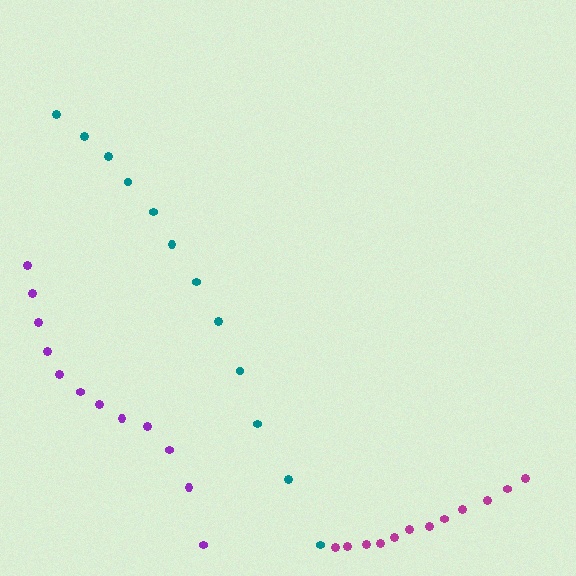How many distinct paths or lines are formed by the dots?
There are 3 distinct paths.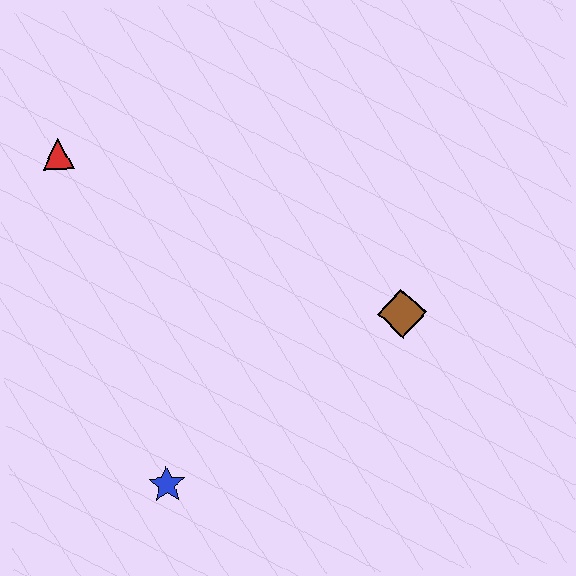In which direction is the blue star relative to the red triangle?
The blue star is below the red triangle.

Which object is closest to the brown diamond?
The blue star is closest to the brown diamond.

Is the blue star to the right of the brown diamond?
No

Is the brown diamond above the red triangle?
No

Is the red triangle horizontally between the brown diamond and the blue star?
No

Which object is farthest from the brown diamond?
The red triangle is farthest from the brown diamond.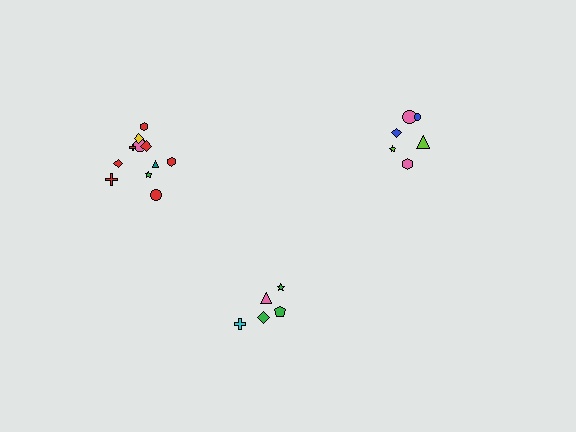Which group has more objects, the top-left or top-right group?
The top-left group.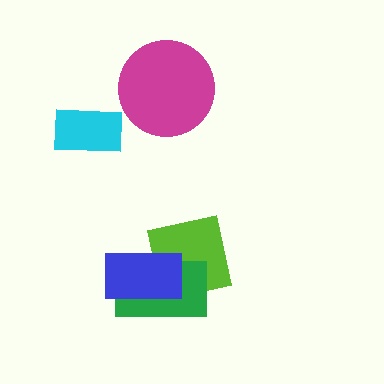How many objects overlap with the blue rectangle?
2 objects overlap with the blue rectangle.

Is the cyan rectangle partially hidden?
No, no other shape covers it.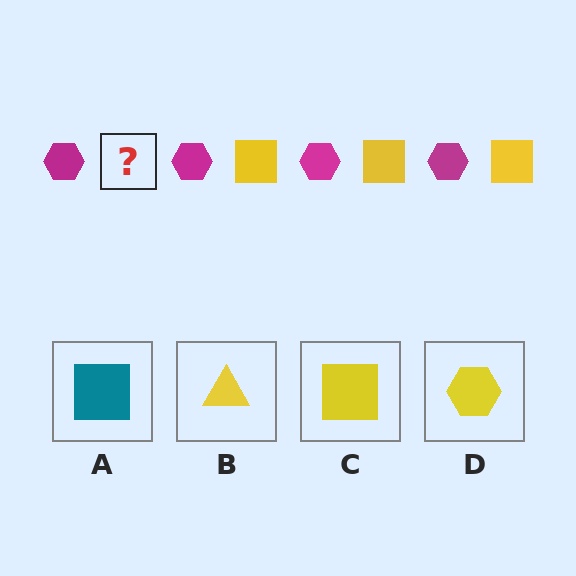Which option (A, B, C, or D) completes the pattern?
C.